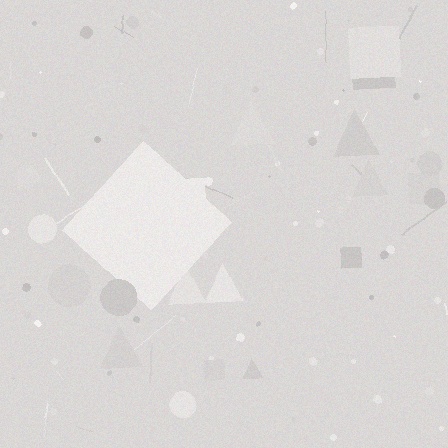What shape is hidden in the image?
A diamond is hidden in the image.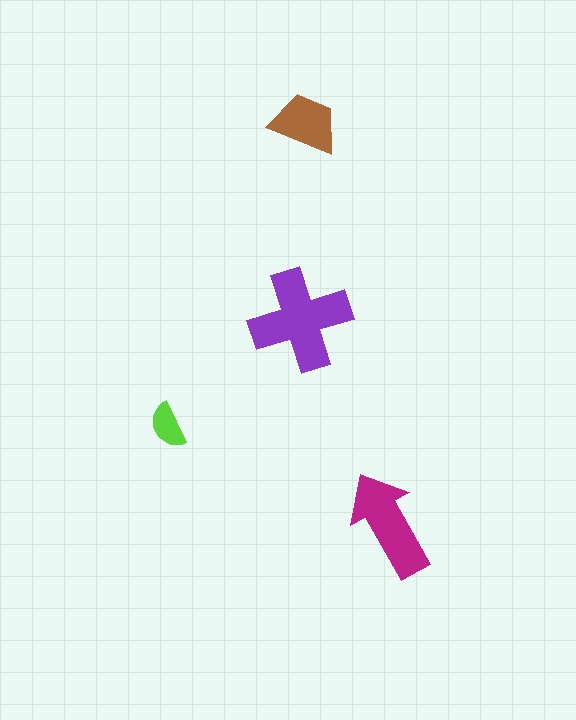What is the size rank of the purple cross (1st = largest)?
1st.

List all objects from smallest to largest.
The lime semicircle, the brown trapezoid, the magenta arrow, the purple cross.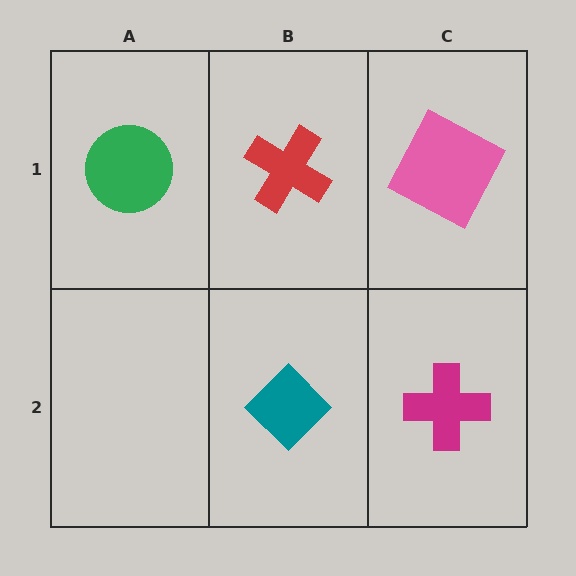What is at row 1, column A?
A green circle.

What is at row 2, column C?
A magenta cross.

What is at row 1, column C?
A pink square.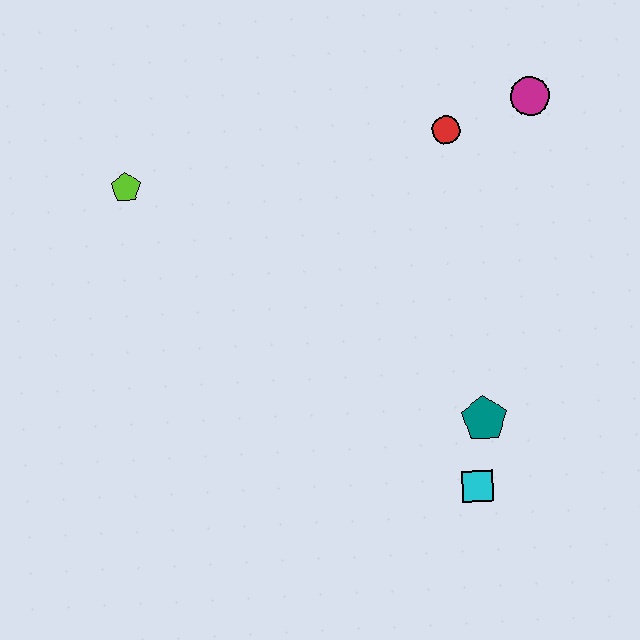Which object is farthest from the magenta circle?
The lime pentagon is farthest from the magenta circle.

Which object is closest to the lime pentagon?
The red circle is closest to the lime pentagon.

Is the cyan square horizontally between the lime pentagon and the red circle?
No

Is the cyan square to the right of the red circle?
Yes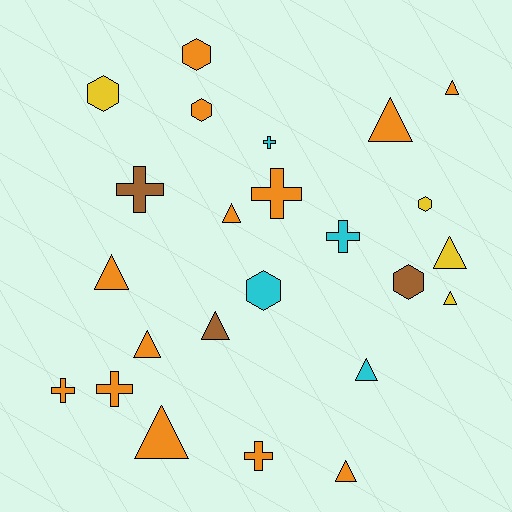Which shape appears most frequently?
Triangle, with 11 objects.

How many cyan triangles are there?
There is 1 cyan triangle.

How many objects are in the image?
There are 24 objects.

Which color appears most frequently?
Orange, with 13 objects.